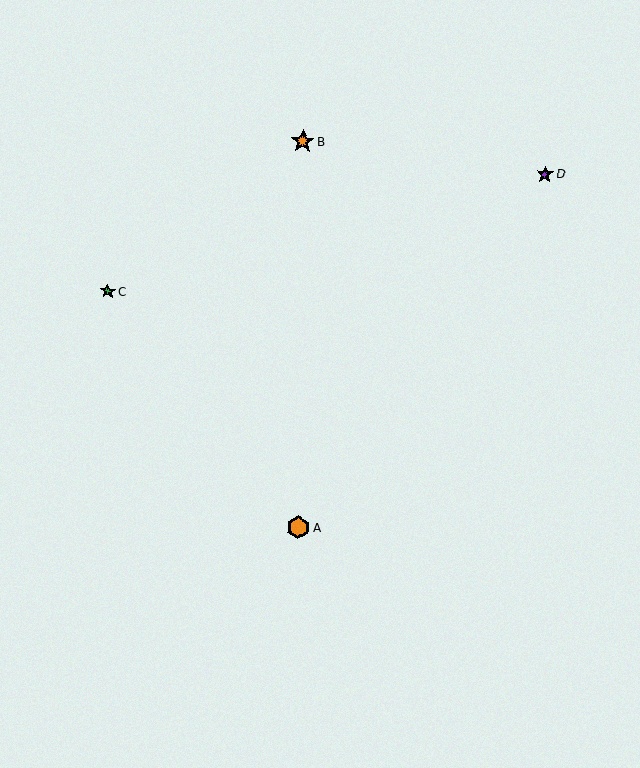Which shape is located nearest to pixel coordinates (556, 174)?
The purple star (labeled D) at (545, 174) is nearest to that location.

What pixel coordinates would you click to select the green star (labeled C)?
Click at (108, 291) to select the green star C.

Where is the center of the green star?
The center of the green star is at (108, 291).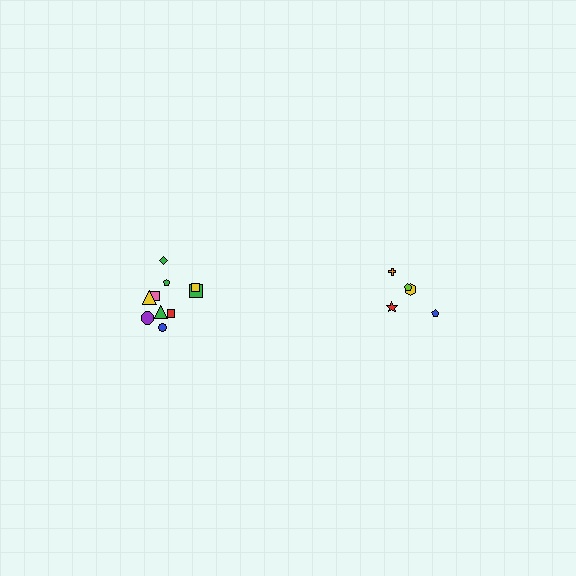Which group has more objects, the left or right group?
The left group.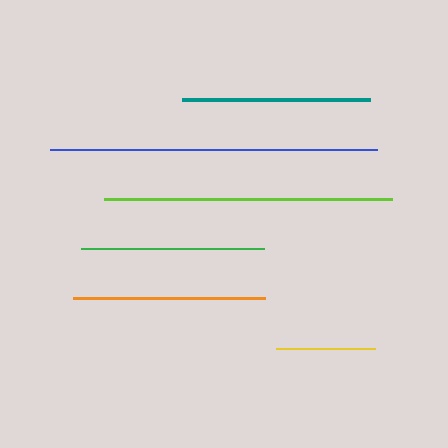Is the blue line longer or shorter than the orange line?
The blue line is longer than the orange line.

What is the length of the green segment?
The green segment is approximately 183 pixels long.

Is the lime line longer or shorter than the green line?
The lime line is longer than the green line.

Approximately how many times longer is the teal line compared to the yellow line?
The teal line is approximately 1.9 times the length of the yellow line.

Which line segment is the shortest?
The yellow line is the shortest at approximately 98 pixels.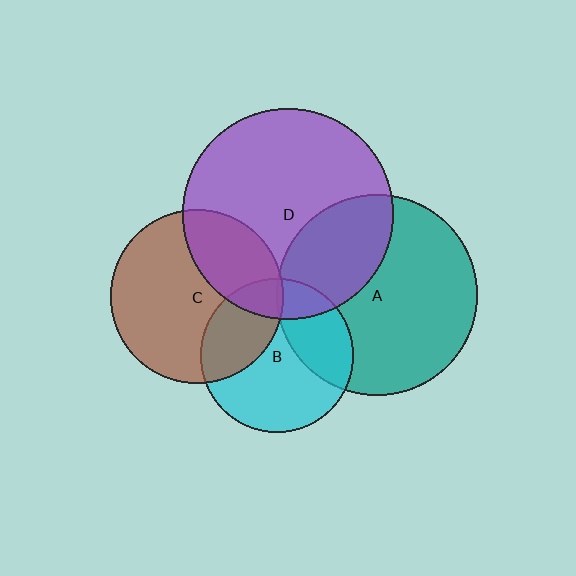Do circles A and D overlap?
Yes.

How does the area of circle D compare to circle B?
Approximately 1.9 times.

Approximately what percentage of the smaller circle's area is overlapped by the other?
Approximately 30%.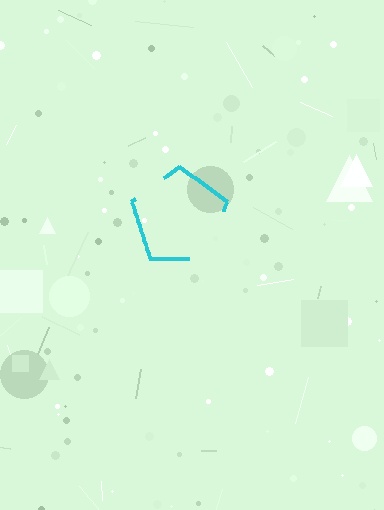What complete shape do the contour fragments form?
The contour fragments form a pentagon.